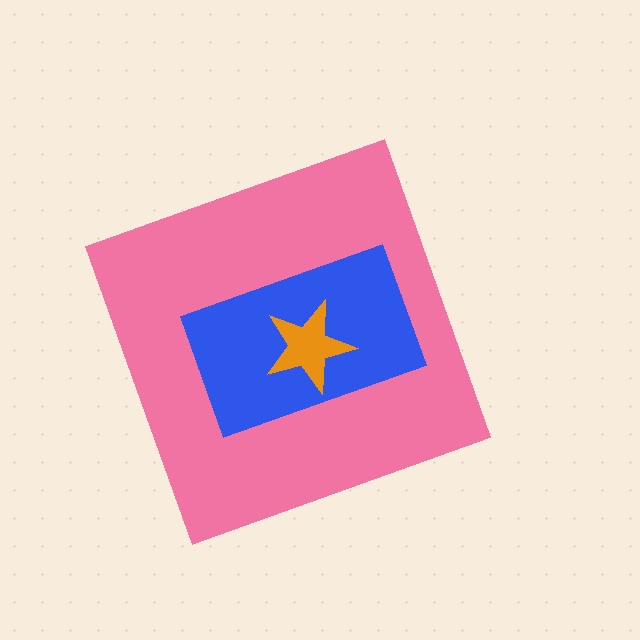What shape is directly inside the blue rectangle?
The orange star.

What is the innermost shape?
The orange star.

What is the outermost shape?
The pink diamond.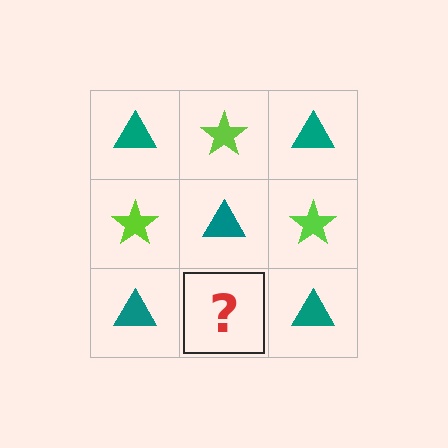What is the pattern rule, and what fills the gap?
The rule is that it alternates teal triangle and lime star in a checkerboard pattern. The gap should be filled with a lime star.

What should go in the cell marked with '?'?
The missing cell should contain a lime star.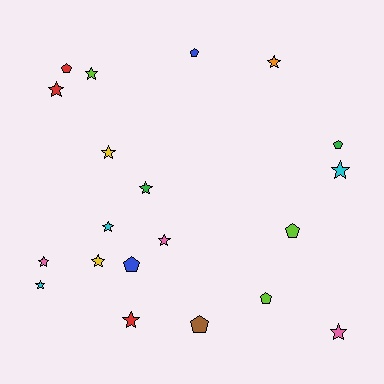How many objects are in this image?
There are 20 objects.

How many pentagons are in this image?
There are 7 pentagons.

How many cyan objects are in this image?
There are 3 cyan objects.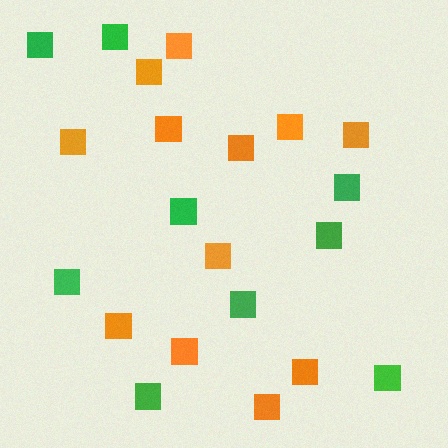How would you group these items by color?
There are 2 groups: one group of orange squares (12) and one group of green squares (9).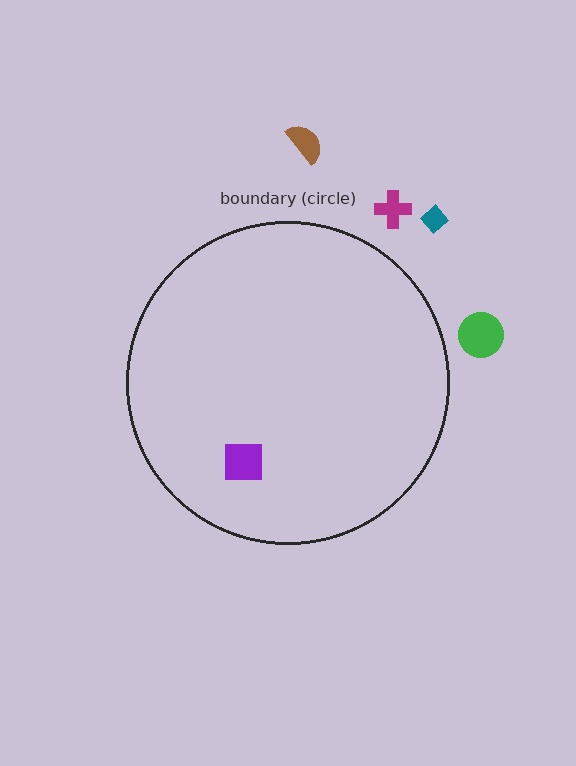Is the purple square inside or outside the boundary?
Inside.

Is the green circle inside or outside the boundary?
Outside.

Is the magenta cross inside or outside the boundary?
Outside.